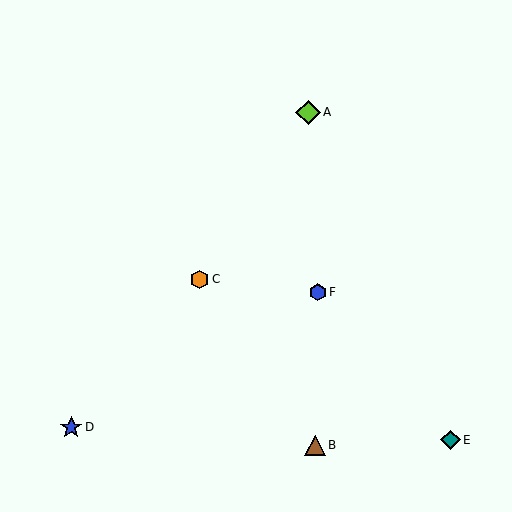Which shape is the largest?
The lime diamond (labeled A) is the largest.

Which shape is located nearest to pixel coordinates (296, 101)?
The lime diamond (labeled A) at (308, 112) is nearest to that location.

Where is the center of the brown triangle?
The center of the brown triangle is at (315, 445).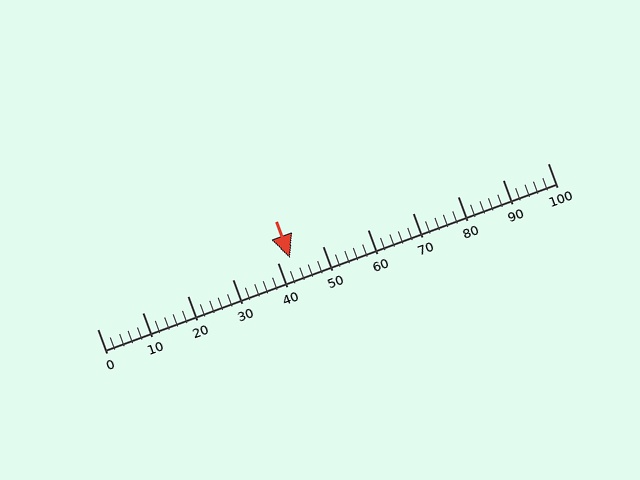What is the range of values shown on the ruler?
The ruler shows values from 0 to 100.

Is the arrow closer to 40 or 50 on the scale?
The arrow is closer to 40.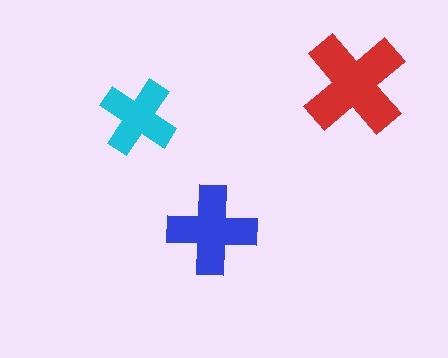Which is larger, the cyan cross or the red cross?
The red one.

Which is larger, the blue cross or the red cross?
The red one.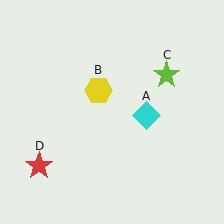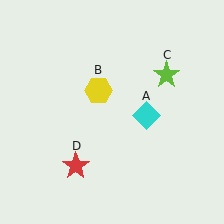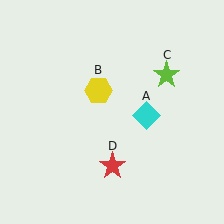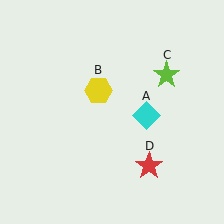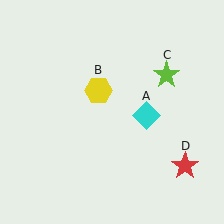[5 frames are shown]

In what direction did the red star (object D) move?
The red star (object D) moved right.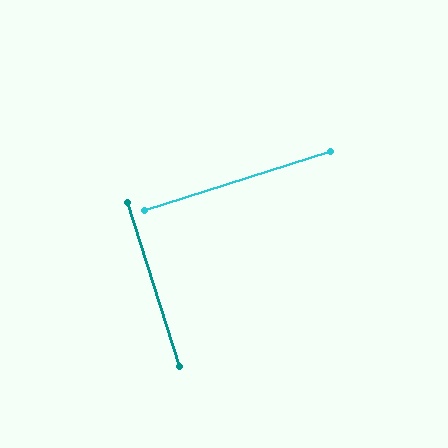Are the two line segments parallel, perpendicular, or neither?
Perpendicular — they meet at approximately 90°.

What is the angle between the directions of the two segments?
Approximately 90 degrees.